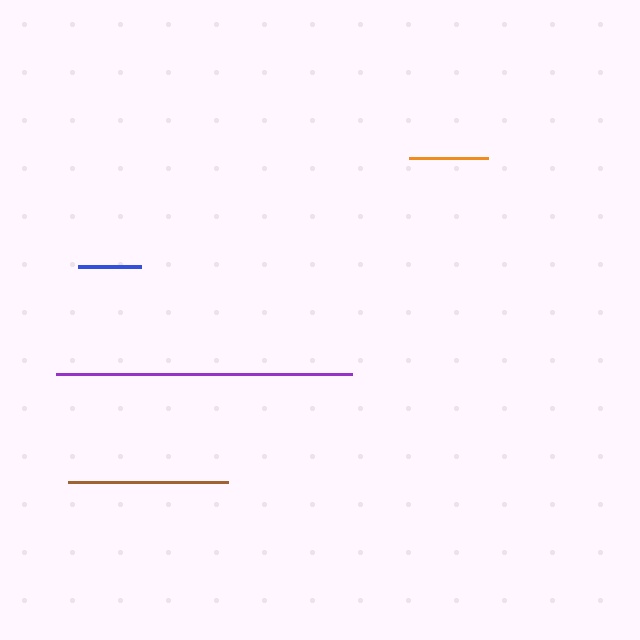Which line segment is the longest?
The purple line is the longest at approximately 296 pixels.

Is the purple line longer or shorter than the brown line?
The purple line is longer than the brown line.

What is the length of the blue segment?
The blue segment is approximately 63 pixels long.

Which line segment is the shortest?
The blue line is the shortest at approximately 63 pixels.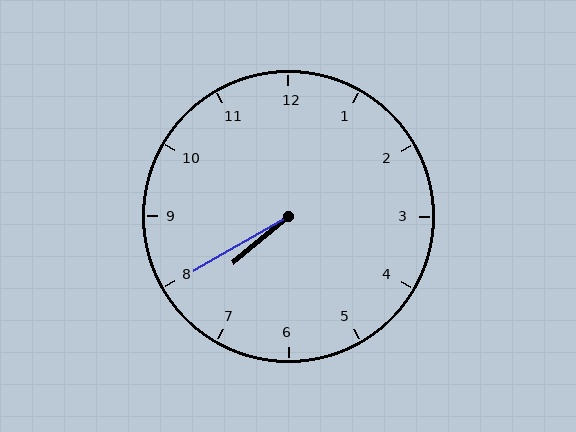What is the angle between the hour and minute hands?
Approximately 10 degrees.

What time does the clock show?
7:40.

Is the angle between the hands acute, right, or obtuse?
It is acute.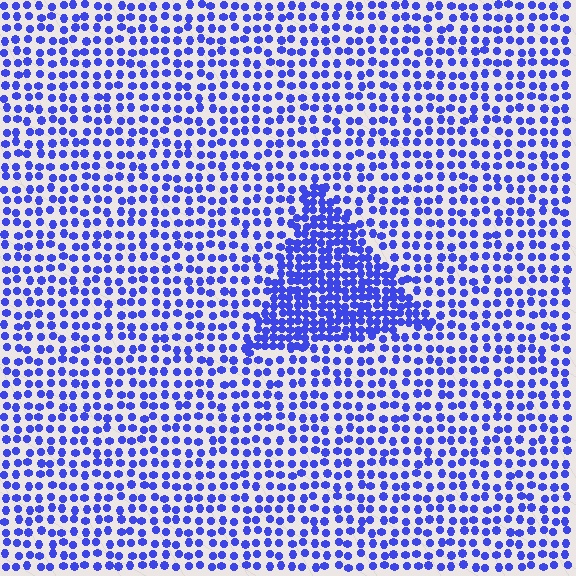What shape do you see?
I see a triangle.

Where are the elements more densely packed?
The elements are more densely packed inside the triangle boundary.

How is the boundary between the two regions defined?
The boundary is defined by a change in element density (approximately 2.1x ratio). All elements are the same color, size, and shape.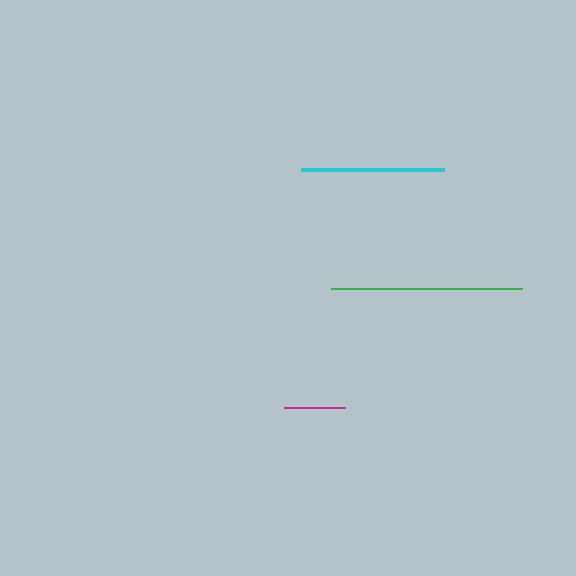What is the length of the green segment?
The green segment is approximately 191 pixels long.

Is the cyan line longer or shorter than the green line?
The green line is longer than the cyan line.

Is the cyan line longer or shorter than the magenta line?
The cyan line is longer than the magenta line.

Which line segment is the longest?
The green line is the longest at approximately 191 pixels.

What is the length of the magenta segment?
The magenta segment is approximately 61 pixels long.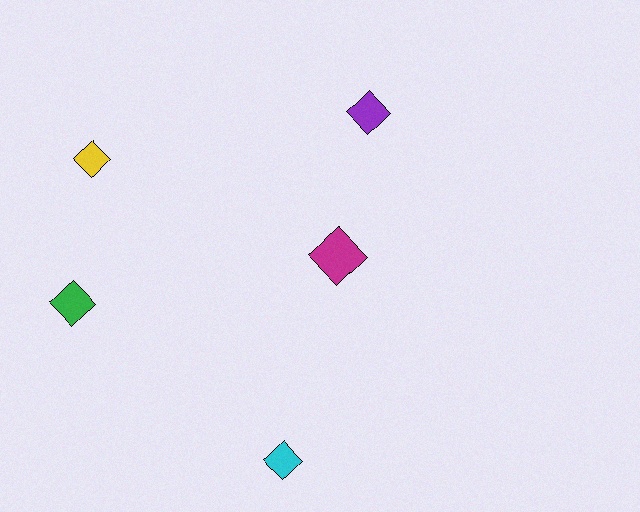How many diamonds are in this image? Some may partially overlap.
There are 5 diamonds.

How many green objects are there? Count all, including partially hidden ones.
There is 1 green object.